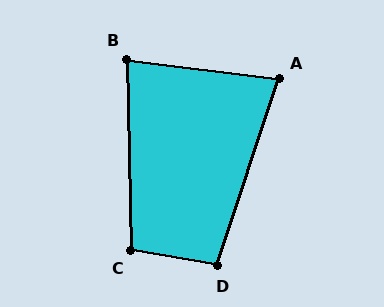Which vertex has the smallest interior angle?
A, at approximately 79 degrees.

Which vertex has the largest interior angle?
C, at approximately 101 degrees.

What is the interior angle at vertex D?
Approximately 98 degrees (obtuse).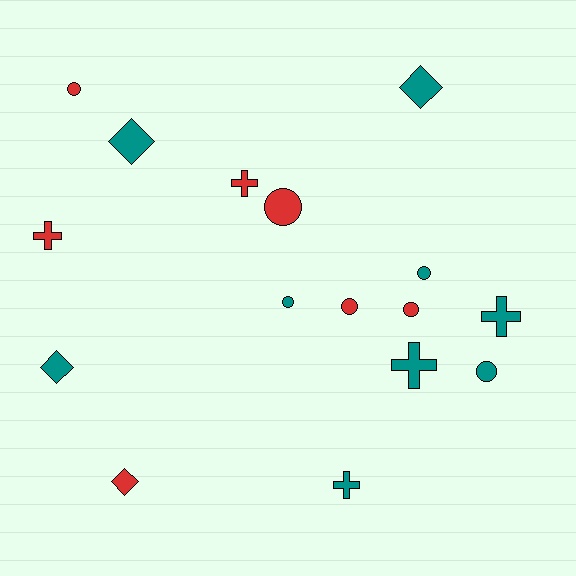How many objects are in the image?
There are 16 objects.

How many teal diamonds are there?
There are 3 teal diamonds.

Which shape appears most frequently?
Circle, with 7 objects.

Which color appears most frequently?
Teal, with 9 objects.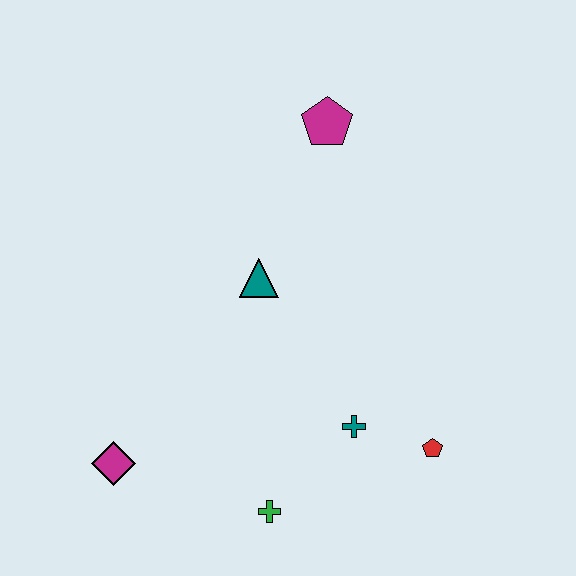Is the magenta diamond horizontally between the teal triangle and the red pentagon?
No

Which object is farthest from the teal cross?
The magenta pentagon is farthest from the teal cross.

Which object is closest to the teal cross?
The red pentagon is closest to the teal cross.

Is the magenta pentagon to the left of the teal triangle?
No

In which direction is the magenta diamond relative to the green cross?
The magenta diamond is to the left of the green cross.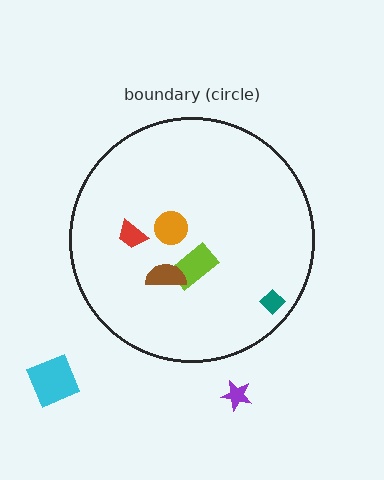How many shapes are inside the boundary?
5 inside, 2 outside.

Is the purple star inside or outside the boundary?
Outside.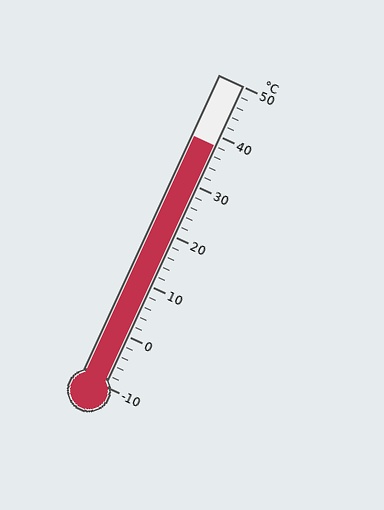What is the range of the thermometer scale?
The thermometer scale ranges from -10°C to 50°C.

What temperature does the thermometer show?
The thermometer shows approximately 38°C.